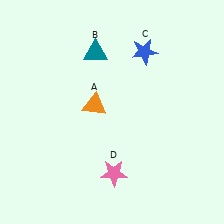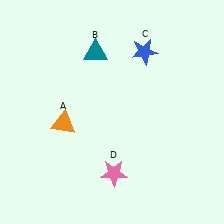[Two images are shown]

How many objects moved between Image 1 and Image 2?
1 object moved between the two images.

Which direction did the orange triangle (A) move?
The orange triangle (A) moved left.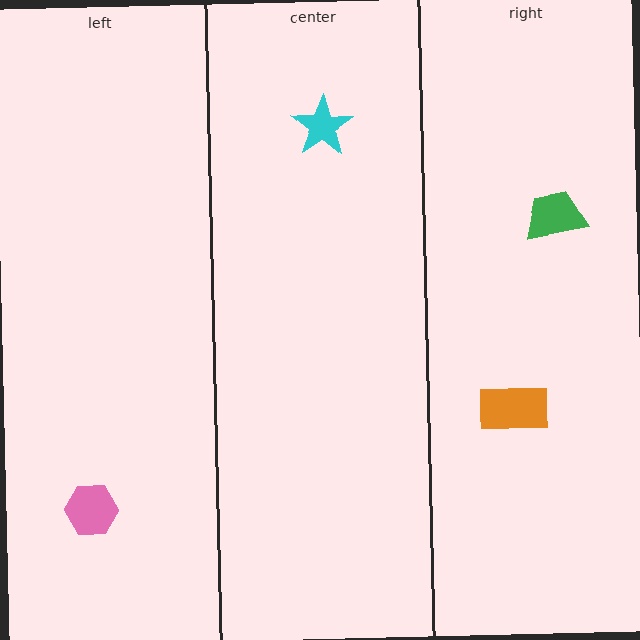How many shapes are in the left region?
1.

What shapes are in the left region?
The pink hexagon.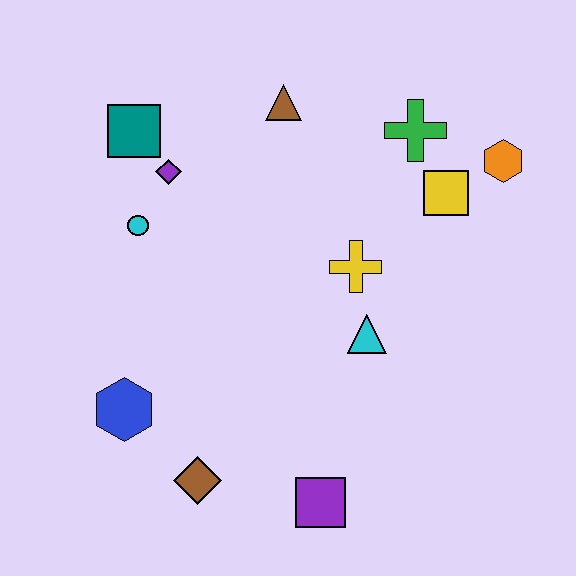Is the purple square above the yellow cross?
No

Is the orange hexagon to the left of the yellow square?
No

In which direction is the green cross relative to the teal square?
The green cross is to the right of the teal square.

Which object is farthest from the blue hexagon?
The orange hexagon is farthest from the blue hexagon.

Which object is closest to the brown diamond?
The blue hexagon is closest to the brown diamond.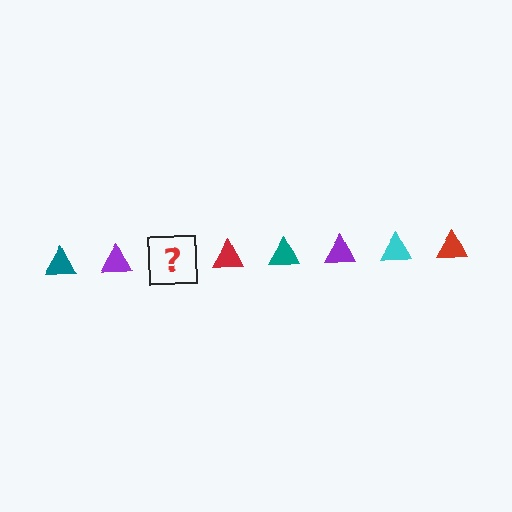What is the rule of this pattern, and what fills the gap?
The rule is that the pattern cycles through teal, purple, cyan, red triangles. The gap should be filled with a cyan triangle.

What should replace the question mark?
The question mark should be replaced with a cyan triangle.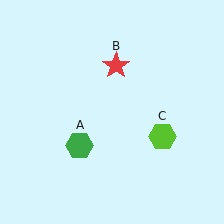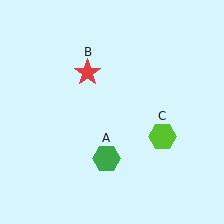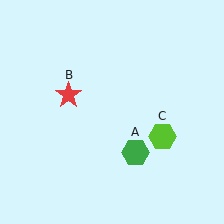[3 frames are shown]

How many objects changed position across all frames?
2 objects changed position: green hexagon (object A), red star (object B).